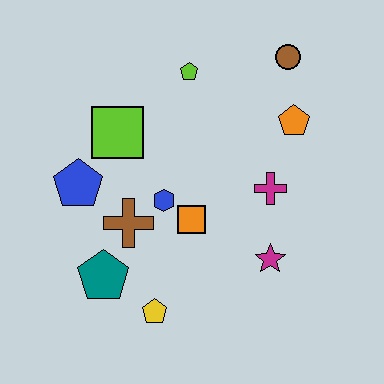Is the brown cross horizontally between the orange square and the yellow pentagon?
No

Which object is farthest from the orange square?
The brown circle is farthest from the orange square.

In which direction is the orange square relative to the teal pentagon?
The orange square is to the right of the teal pentagon.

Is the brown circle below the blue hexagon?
No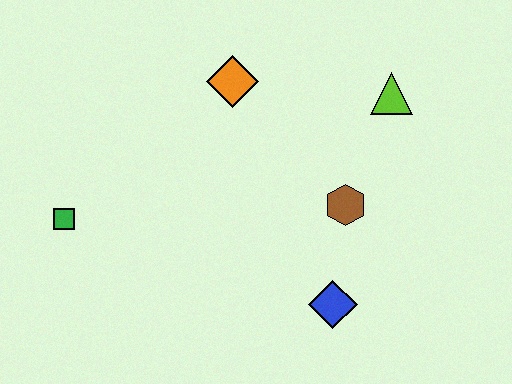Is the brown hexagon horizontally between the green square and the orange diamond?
No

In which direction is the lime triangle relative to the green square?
The lime triangle is to the right of the green square.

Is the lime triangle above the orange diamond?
No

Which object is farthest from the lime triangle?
The green square is farthest from the lime triangle.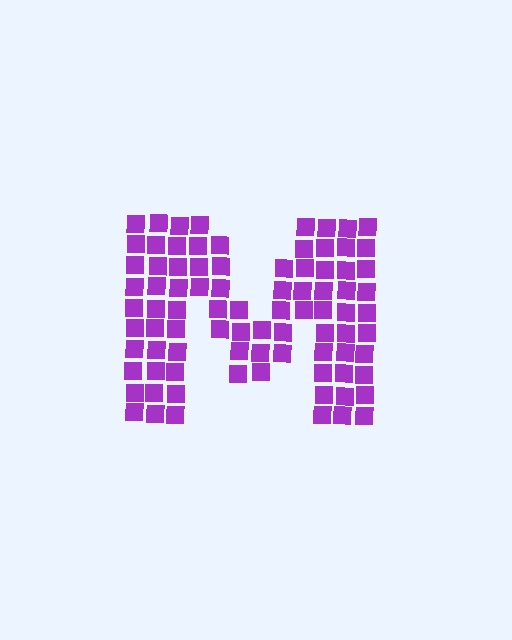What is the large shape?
The large shape is the letter M.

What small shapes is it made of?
It is made of small squares.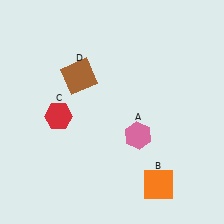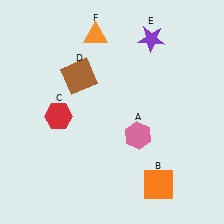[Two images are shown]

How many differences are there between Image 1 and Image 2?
There are 2 differences between the two images.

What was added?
A purple star (E), an orange triangle (F) were added in Image 2.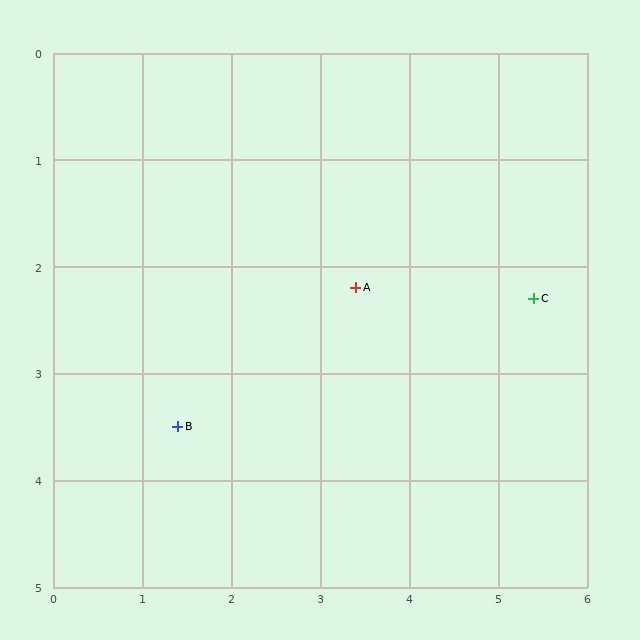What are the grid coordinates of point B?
Point B is at approximately (1.4, 3.5).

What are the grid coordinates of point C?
Point C is at approximately (5.4, 2.3).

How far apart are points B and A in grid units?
Points B and A are about 2.4 grid units apart.